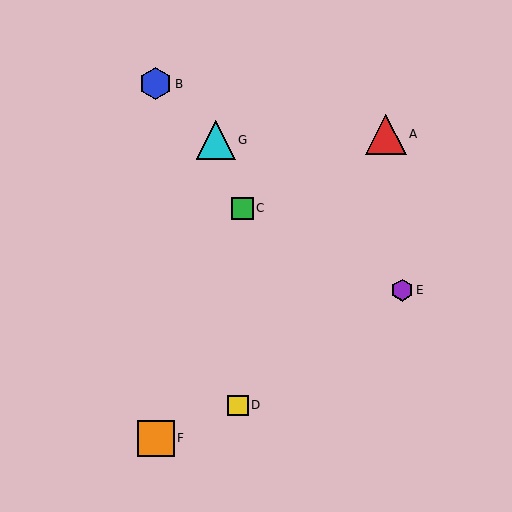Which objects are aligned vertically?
Objects B, F are aligned vertically.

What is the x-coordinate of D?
Object D is at x≈238.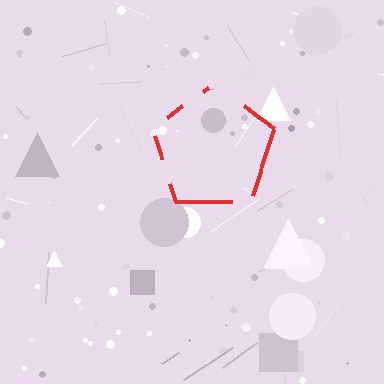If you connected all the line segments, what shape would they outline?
They would outline a pentagon.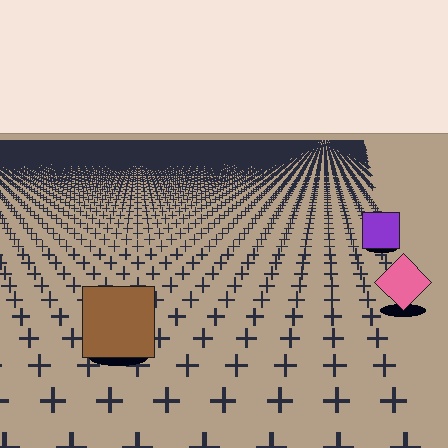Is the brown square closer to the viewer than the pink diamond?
Yes. The brown square is closer — you can tell from the texture gradient: the ground texture is coarser near it.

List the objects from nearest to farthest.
From nearest to farthest: the brown square, the pink diamond, the purple square.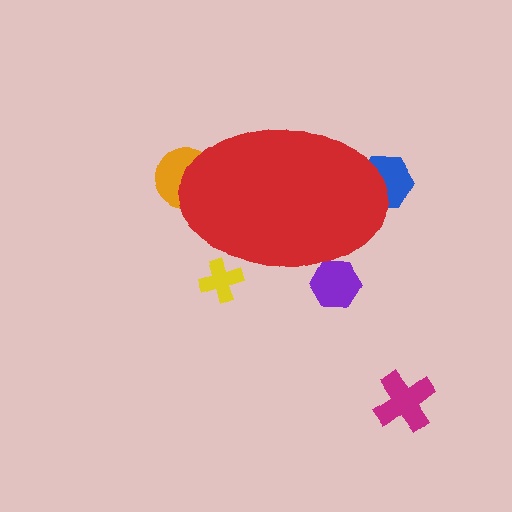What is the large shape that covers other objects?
A red ellipse.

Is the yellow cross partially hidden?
Yes, the yellow cross is partially hidden behind the red ellipse.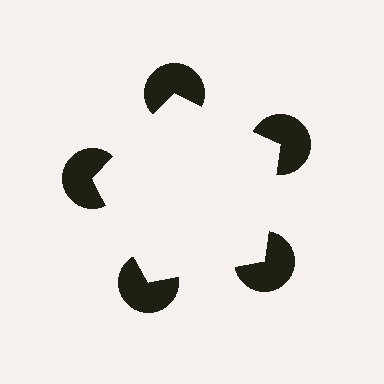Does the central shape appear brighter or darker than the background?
It typically appears slightly brighter than the background, even though no actual brightness change is drawn.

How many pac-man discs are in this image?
There are 5 — one at each vertex of the illusory pentagon.